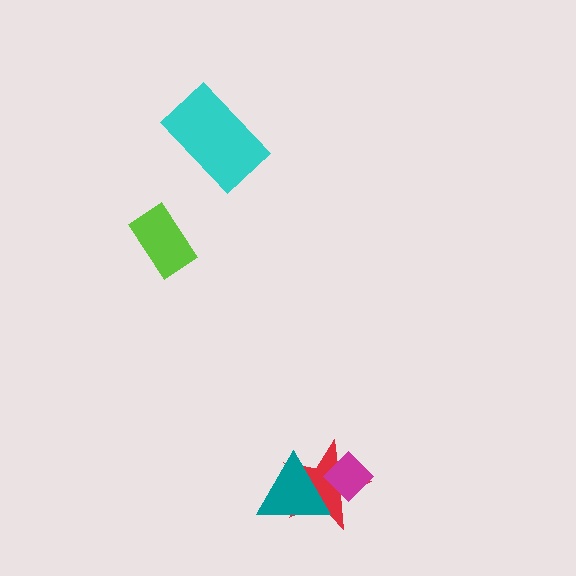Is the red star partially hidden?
Yes, it is partially covered by another shape.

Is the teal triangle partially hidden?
Yes, it is partially covered by another shape.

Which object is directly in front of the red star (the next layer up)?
The teal triangle is directly in front of the red star.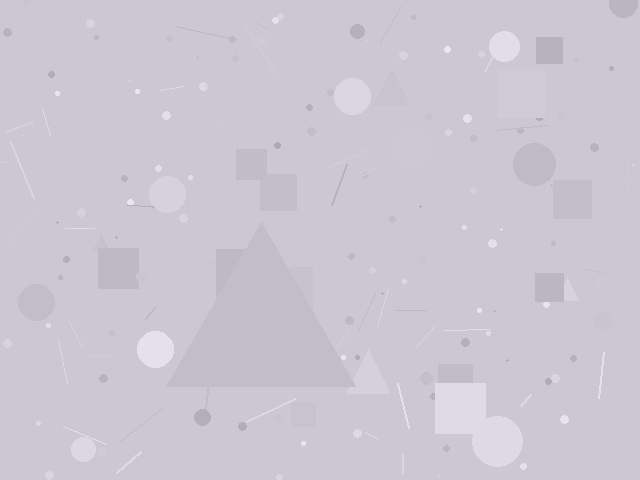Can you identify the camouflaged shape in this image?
The camouflaged shape is a triangle.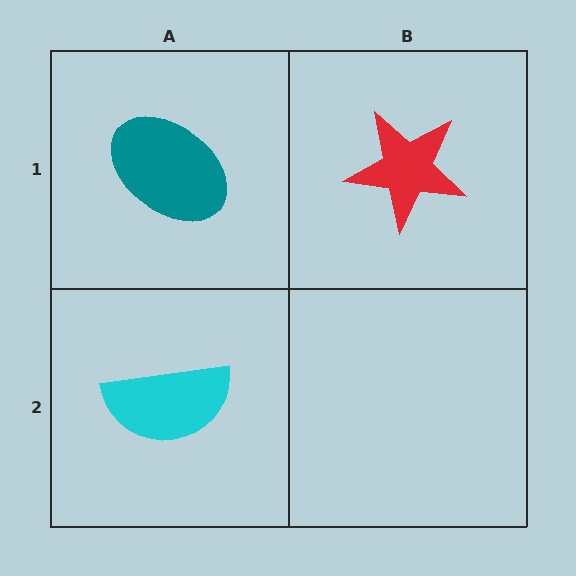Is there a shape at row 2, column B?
No, that cell is empty.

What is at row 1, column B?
A red star.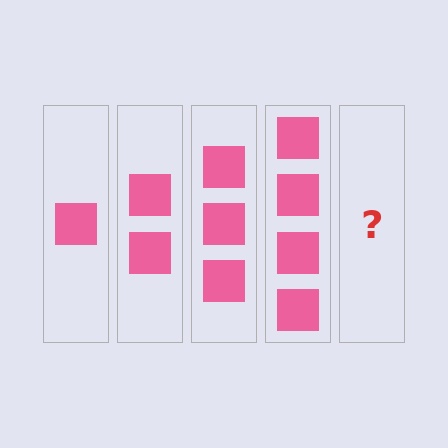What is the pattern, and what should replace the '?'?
The pattern is that each step adds one more square. The '?' should be 5 squares.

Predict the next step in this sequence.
The next step is 5 squares.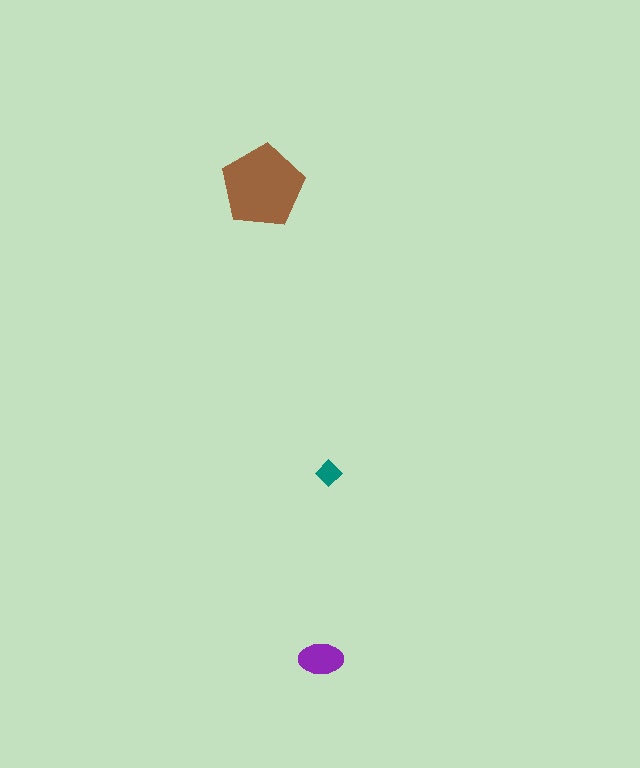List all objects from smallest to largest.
The teal diamond, the purple ellipse, the brown pentagon.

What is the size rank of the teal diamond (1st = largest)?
3rd.